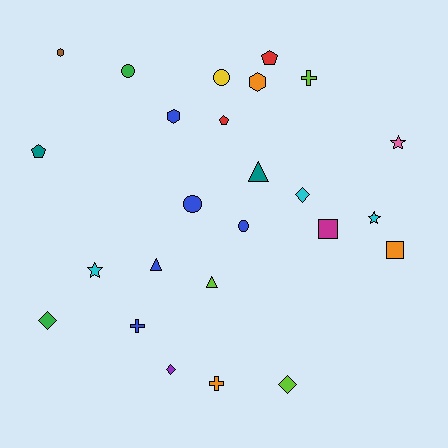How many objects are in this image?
There are 25 objects.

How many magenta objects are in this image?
There is 1 magenta object.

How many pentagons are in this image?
There are 3 pentagons.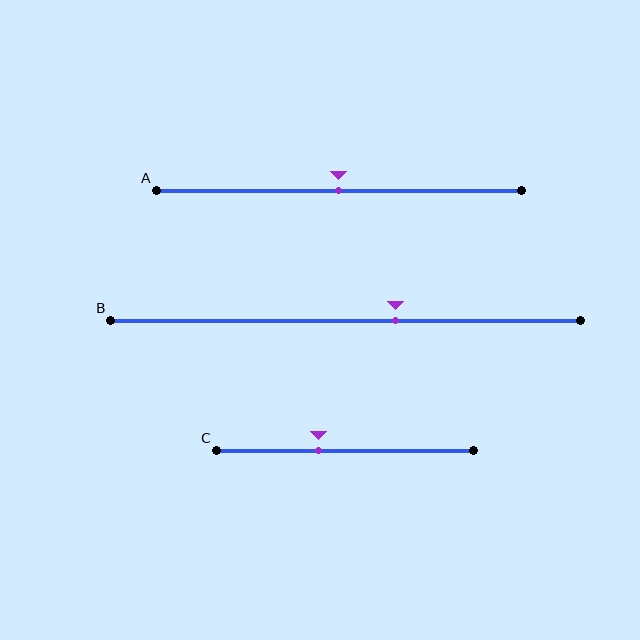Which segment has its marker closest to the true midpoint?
Segment A has its marker closest to the true midpoint.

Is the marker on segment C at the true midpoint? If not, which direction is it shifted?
No, the marker on segment C is shifted to the left by about 10% of the segment length.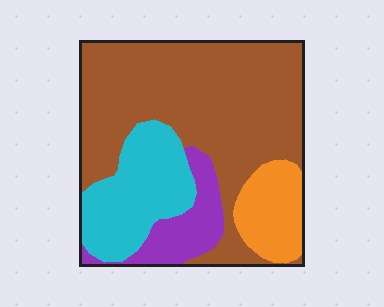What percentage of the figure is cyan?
Cyan covers about 20% of the figure.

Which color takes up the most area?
Brown, at roughly 55%.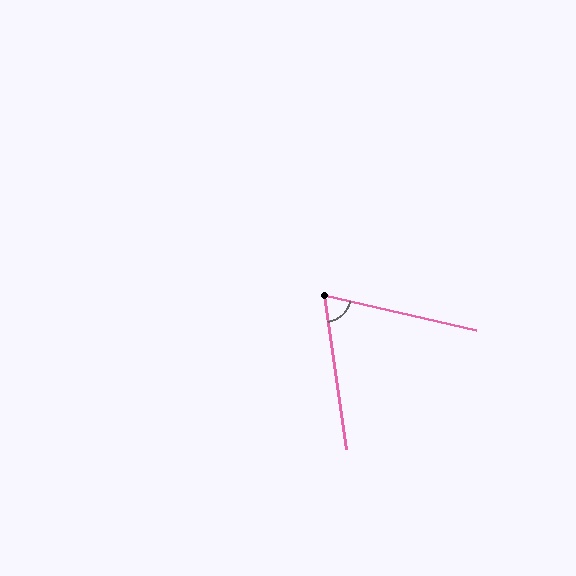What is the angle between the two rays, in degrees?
Approximately 69 degrees.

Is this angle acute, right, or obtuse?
It is acute.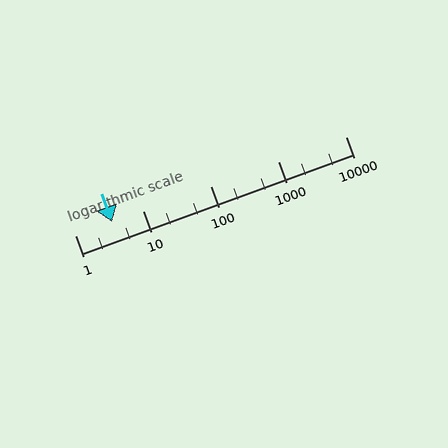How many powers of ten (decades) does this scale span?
The scale spans 4 decades, from 1 to 10000.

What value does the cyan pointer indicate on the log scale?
The pointer indicates approximately 3.5.